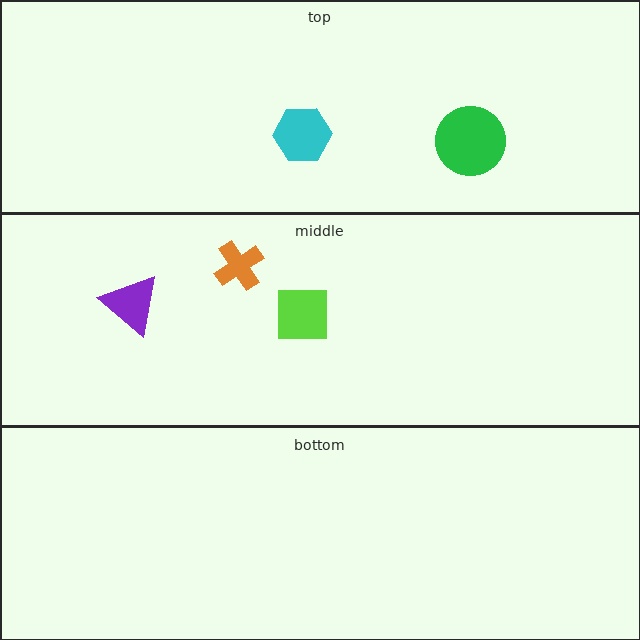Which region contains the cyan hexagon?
The top region.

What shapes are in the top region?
The cyan hexagon, the green circle.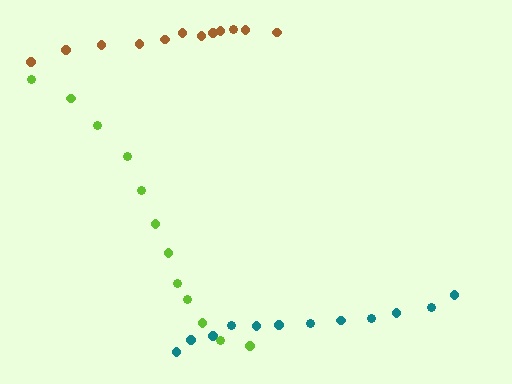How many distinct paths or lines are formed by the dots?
There are 3 distinct paths.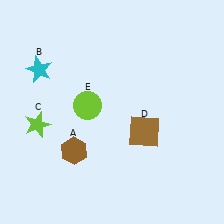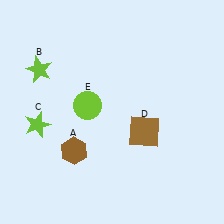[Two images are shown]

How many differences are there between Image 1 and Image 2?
There is 1 difference between the two images.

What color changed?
The star (B) changed from cyan in Image 1 to lime in Image 2.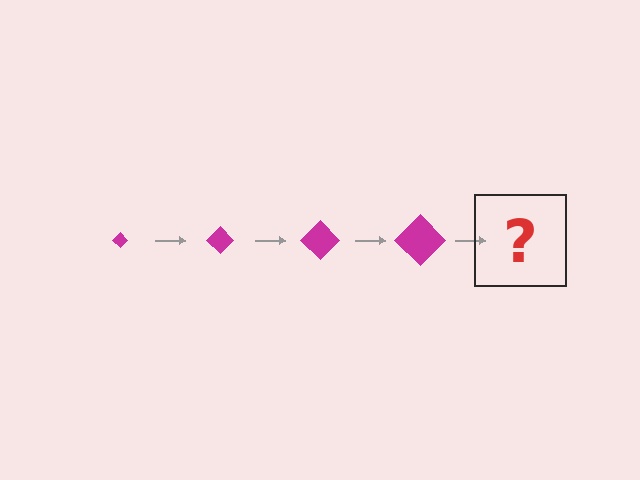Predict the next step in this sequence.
The next step is a magenta diamond, larger than the previous one.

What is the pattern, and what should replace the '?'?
The pattern is that the diamond gets progressively larger each step. The '?' should be a magenta diamond, larger than the previous one.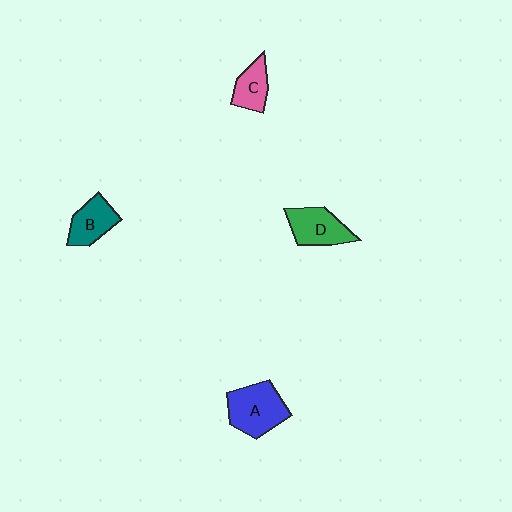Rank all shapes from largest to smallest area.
From largest to smallest: A (blue), D (green), B (teal), C (pink).